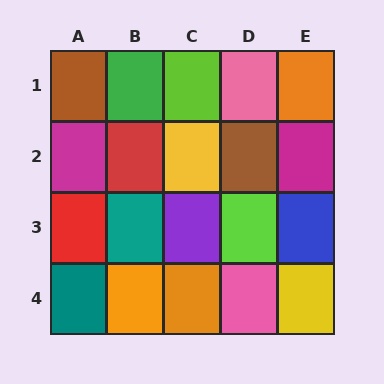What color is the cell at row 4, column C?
Orange.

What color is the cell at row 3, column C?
Purple.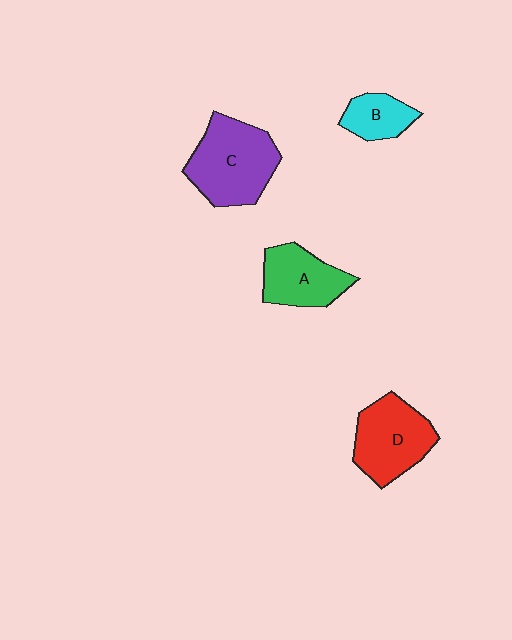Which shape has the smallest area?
Shape B (cyan).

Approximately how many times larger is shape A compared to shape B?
Approximately 1.6 times.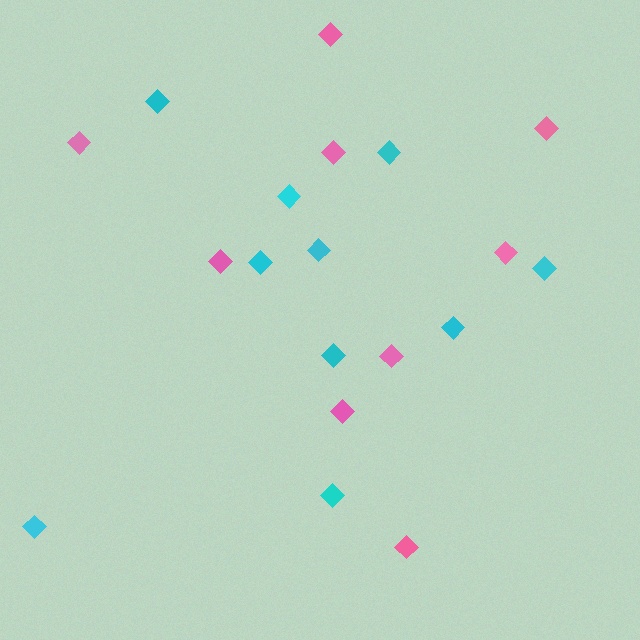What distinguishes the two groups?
There are 2 groups: one group of pink diamonds (9) and one group of cyan diamonds (10).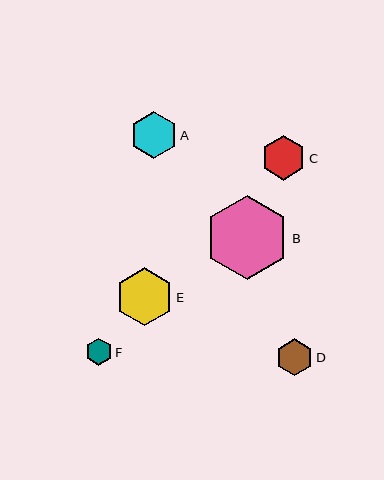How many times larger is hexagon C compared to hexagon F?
Hexagon C is approximately 1.6 times the size of hexagon F.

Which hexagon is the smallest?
Hexagon F is the smallest with a size of approximately 27 pixels.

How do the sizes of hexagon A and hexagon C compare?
Hexagon A and hexagon C are approximately the same size.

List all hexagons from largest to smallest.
From largest to smallest: B, E, A, C, D, F.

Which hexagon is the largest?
Hexagon B is the largest with a size of approximately 84 pixels.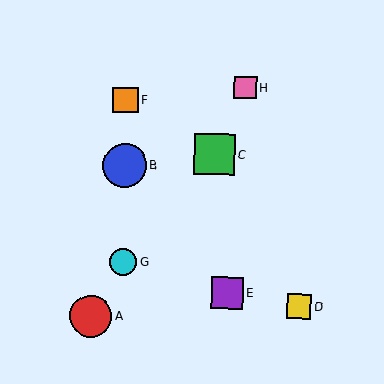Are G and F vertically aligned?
Yes, both are at x≈123.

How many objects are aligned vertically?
3 objects (B, F, G) are aligned vertically.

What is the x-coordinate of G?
Object G is at x≈123.